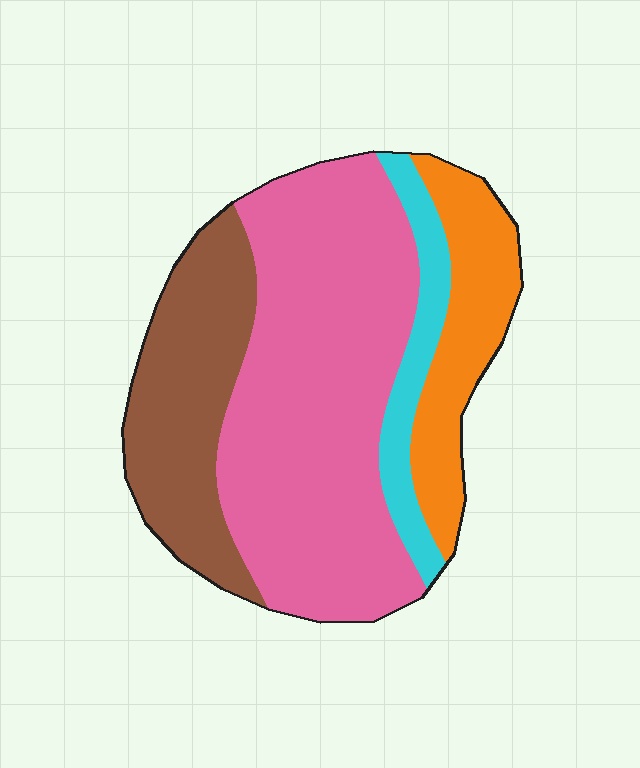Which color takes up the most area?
Pink, at roughly 50%.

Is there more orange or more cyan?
Orange.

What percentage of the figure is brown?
Brown covers 23% of the figure.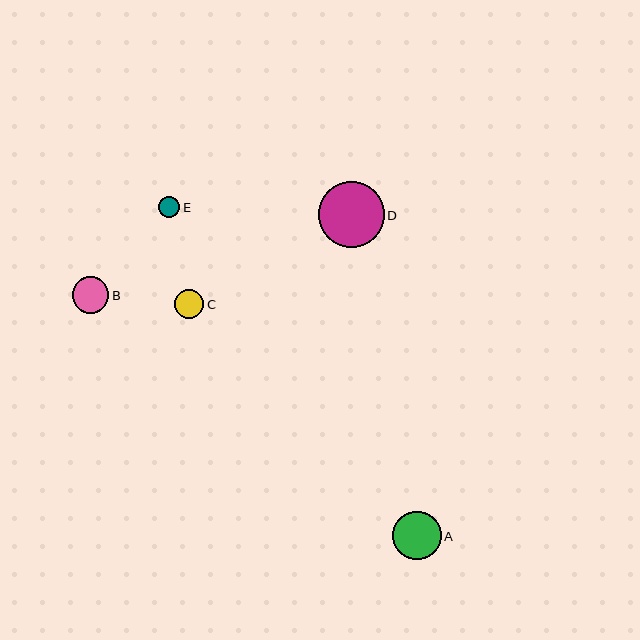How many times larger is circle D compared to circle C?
Circle D is approximately 2.3 times the size of circle C.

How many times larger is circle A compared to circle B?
Circle A is approximately 1.3 times the size of circle B.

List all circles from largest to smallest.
From largest to smallest: D, A, B, C, E.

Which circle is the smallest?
Circle E is the smallest with a size of approximately 21 pixels.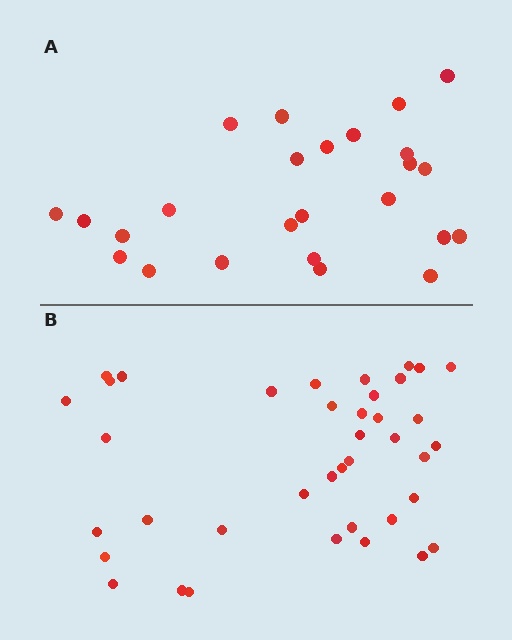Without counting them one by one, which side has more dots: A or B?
Region B (the bottom region) has more dots.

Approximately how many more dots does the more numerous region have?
Region B has approximately 15 more dots than region A.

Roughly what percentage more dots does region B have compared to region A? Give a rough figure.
About 55% more.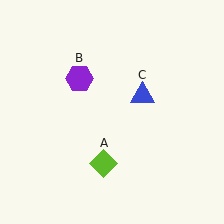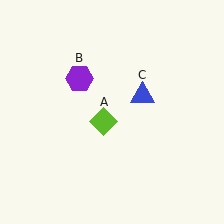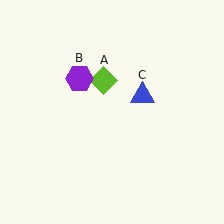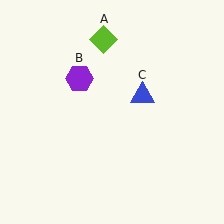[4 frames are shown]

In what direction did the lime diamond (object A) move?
The lime diamond (object A) moved up.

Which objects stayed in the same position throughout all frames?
Purple hexagon (object B) and blue triangle (object C) remained stationary.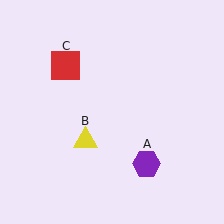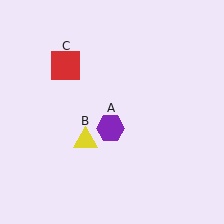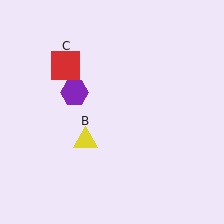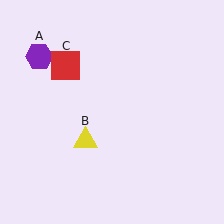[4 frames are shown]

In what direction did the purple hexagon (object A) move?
The purple hexagon (object A) moved up and to the left.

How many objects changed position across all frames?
1 object changed position: purple hexagon (object A).